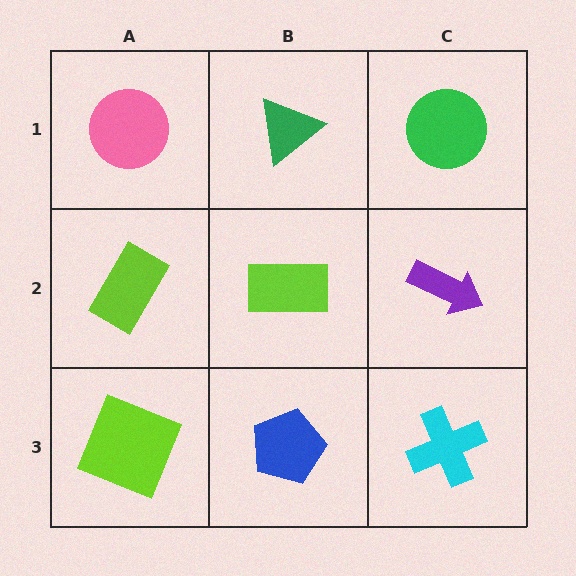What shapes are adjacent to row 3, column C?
A purple arrow (row 2, column C), a blue pentagon (row 3, column B).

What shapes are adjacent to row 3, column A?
A lime rectangle (row 2, column A), a blue pentagon (row 3, column B).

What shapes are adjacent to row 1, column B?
A lime rectangle (row 2, column B), a pink circle (row 1, column A), a green circle (row 1, column C).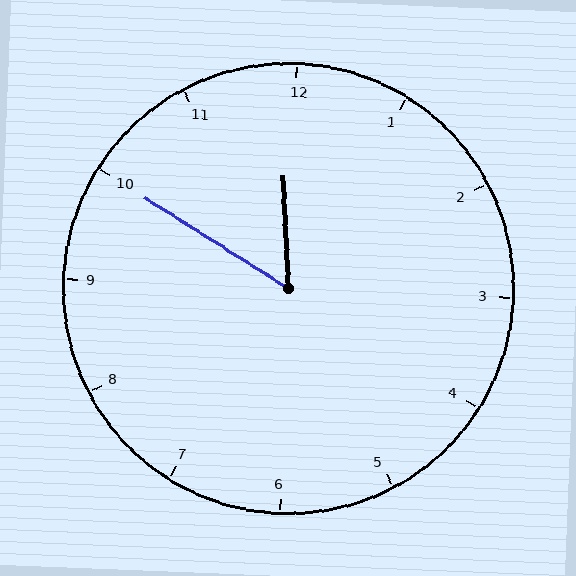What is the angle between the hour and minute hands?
Approximately 55 degrees.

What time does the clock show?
11:50.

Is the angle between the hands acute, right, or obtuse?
It is acute.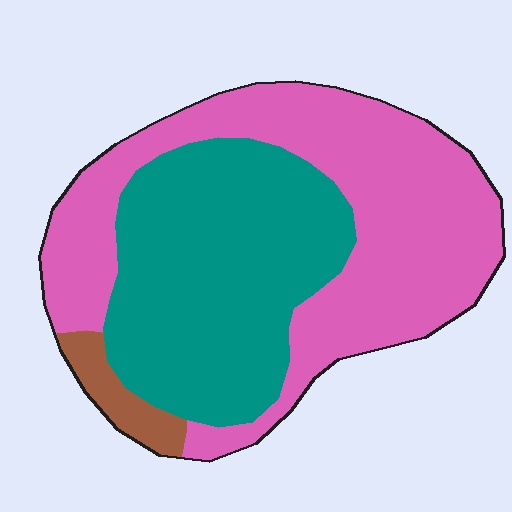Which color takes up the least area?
Brown, at roughly 5%.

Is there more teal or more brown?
Teal.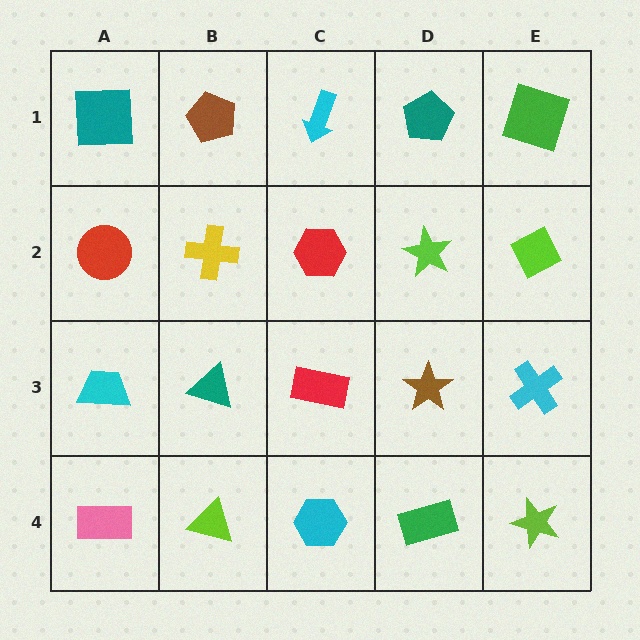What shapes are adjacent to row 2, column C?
A cyan arrow (row 1, column C), a red rectangle (row 3, column C), a yellow cross (row 2, column B), a lime star (row 2, column D).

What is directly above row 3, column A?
A red circle.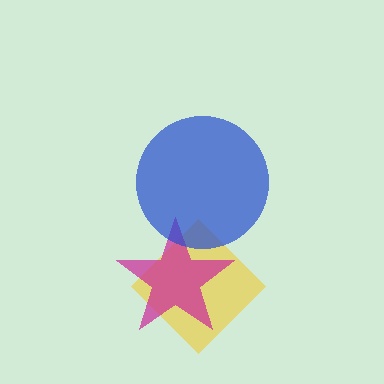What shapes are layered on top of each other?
The layered shapes are: a yellow diamond, a magenta star, a blue circle.